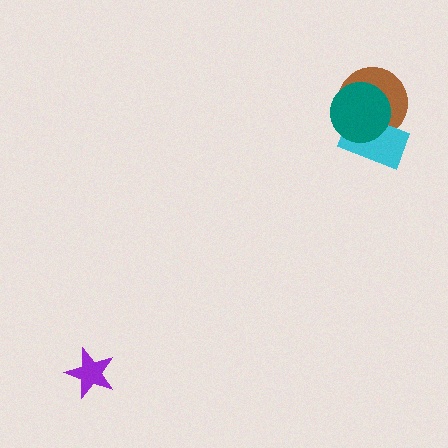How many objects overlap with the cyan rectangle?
2 objects overlap with the cyan rectangle.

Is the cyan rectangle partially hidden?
Yes, it is partially covered by another shape.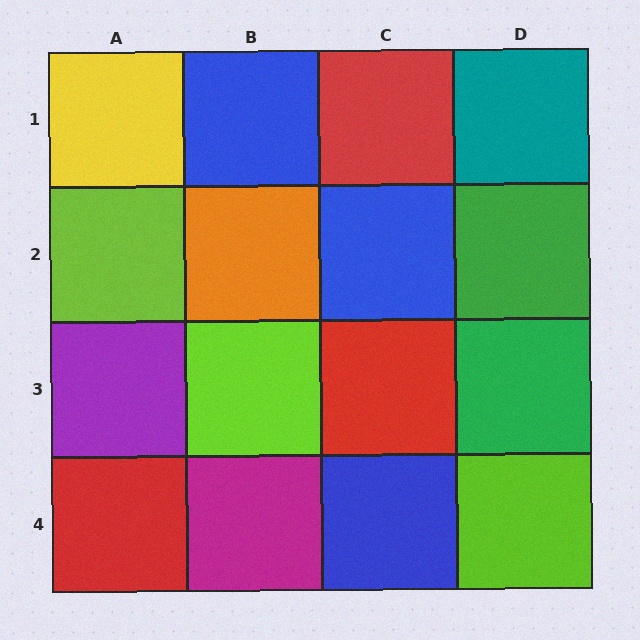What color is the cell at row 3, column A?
Purple.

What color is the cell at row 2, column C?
Blue.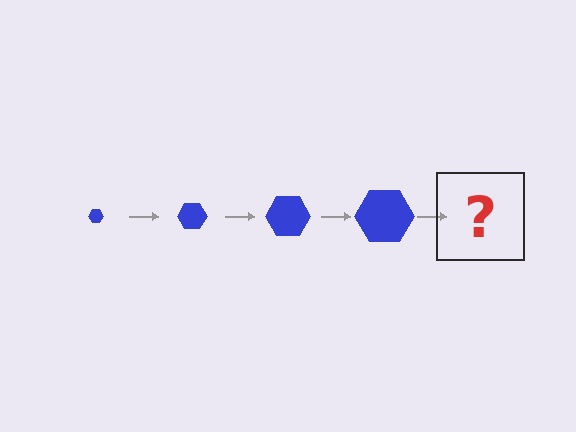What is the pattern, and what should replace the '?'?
The pattern is that the hexagon gets progressively larger each step. The '?' should be a blue hexagon, larger than the previous one.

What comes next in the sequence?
The next element should be a blue hexagon, larger than the previous one.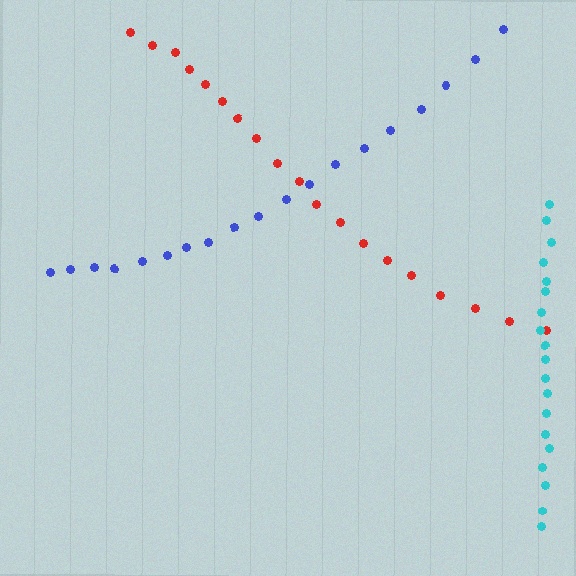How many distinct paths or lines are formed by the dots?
There are 3 distinct paths.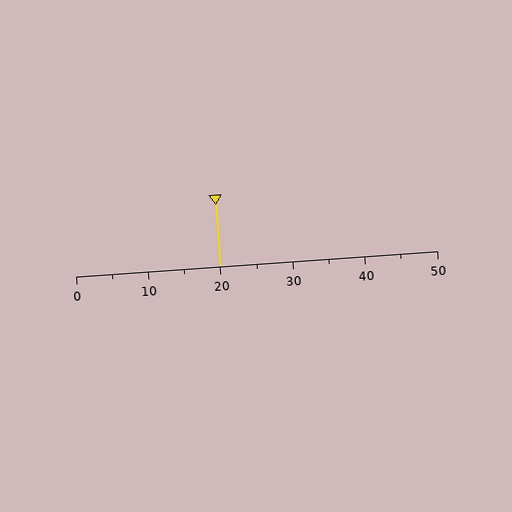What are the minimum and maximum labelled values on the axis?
The axis runs from 0 to 50.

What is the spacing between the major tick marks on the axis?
The major ticks are spaced 10 apart.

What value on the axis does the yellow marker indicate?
The marker indicates approximately 20.